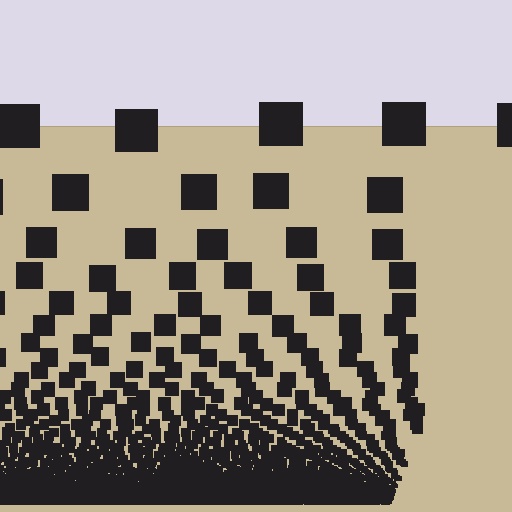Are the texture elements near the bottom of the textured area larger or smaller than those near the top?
Smaller. The gradient is inverted — elements near the bottom are smaller and denser.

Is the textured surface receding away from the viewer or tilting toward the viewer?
The surface appears to tilt toward the viewer. Texture elements get larger and sparser toward the top.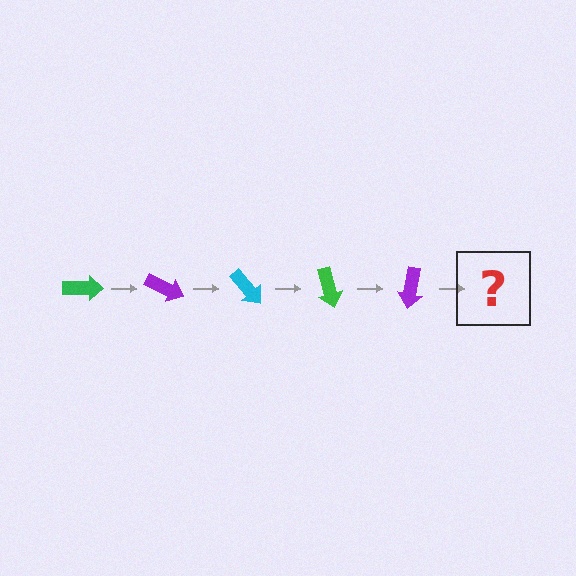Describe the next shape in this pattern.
It should be a cyan arrow, rotated 125 degrees from the start.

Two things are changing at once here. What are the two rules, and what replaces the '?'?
The two rules are that it rotates 25 degrees each step and the color cycles through green, purple, and cyan. The '?' should be a cyan arrow, rotated 125 degrees from the start.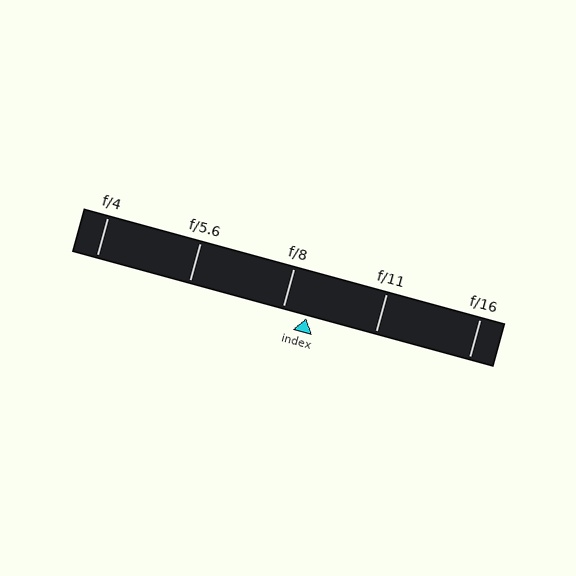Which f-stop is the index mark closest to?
The index mark is closest to f/8.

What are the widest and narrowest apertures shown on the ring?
The widest aperture shown is f/4 and the narrowest is f/16.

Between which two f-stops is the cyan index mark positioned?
The index mark is between f/8 and f/11.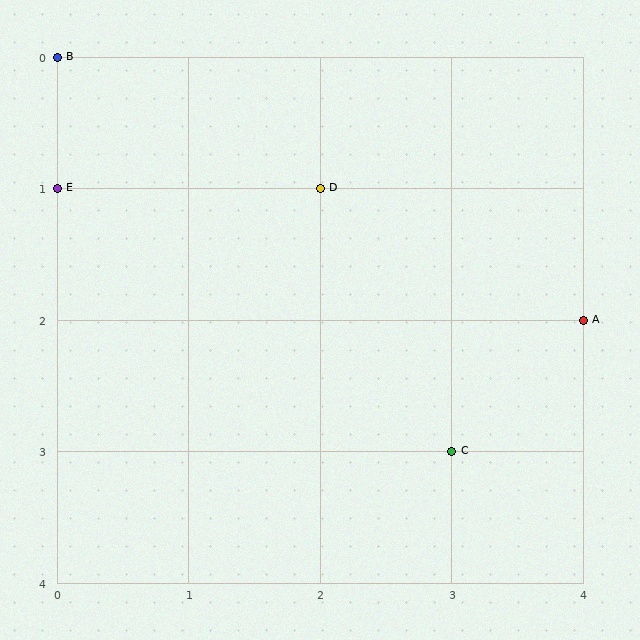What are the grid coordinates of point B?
Point B is at grid coordinates (0, 0).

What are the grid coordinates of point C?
Point C is at grid coordinates (3, 3).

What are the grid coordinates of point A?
Point A is at grid coordinates (4, 2).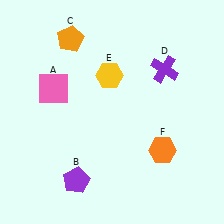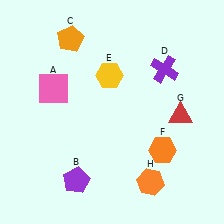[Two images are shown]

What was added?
A red triangle (G), an orange hexagon (H) were added in Image 2.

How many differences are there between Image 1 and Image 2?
There are 2 differences between the two images.